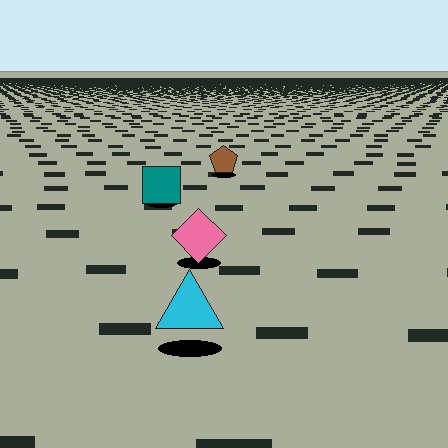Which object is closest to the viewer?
The cyan triangle is closest. The texture marks near it are larger and more spread out.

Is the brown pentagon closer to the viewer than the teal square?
No. The teal square is closer — you can tell from the texture gradient: the ground texture is coarser near it.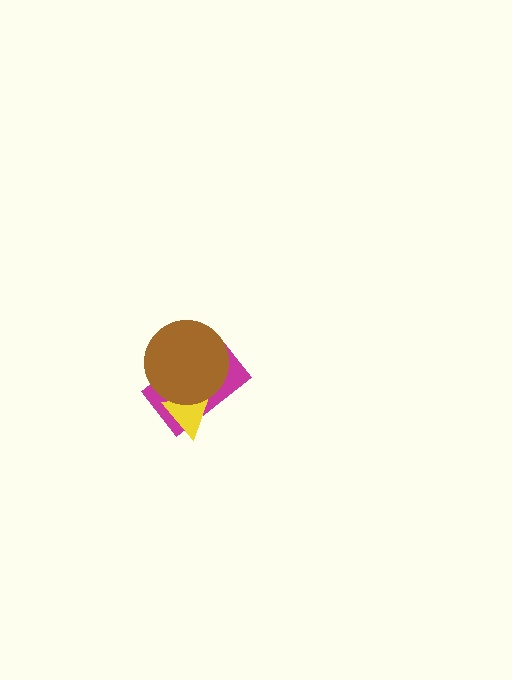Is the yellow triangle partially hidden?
Yes, it is partially covered by another shape.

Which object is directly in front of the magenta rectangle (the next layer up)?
The yellow triangle is directly in front of the magenta rectangle.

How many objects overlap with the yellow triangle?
2 objects overlap with the yellow triangle.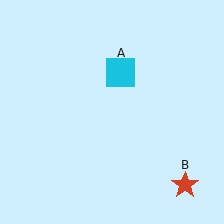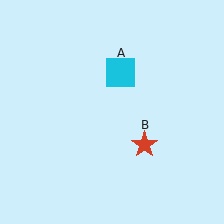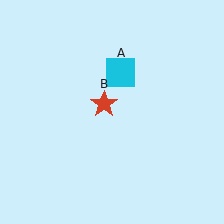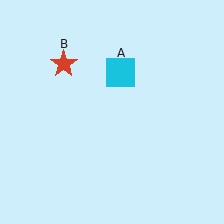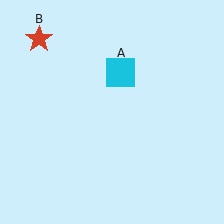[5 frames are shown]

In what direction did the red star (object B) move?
The red star (object B) moved up and to the left.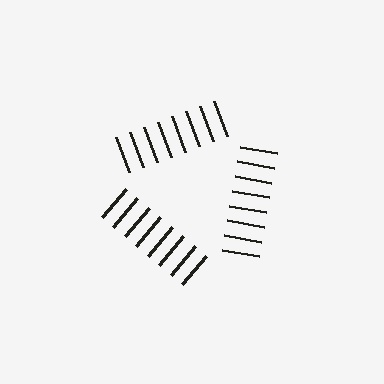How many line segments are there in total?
24 — 8 along each of the 3 edges.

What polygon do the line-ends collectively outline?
An illusory triangle — the line segments terminate on its edges but no continuous stroke is drawn.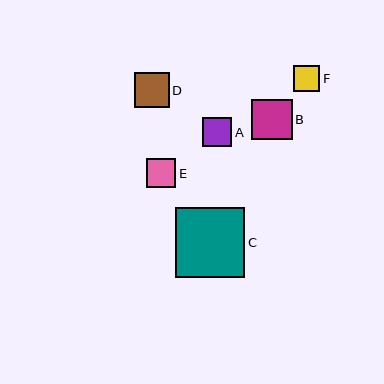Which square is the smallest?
Square F is the smallest with a size of approximately 26 pixels.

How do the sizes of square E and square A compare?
Square E and square A are approximately the same size.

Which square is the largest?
Square C is the largest with a size of approximately 70 pixels.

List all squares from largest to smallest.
From largest to smallest: C, B, D, E, A, F.